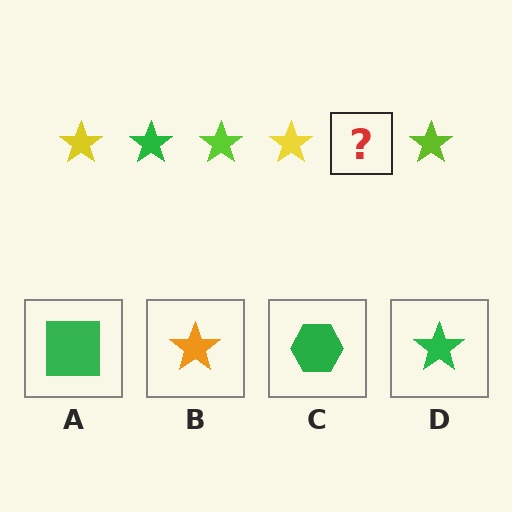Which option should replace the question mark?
Option D.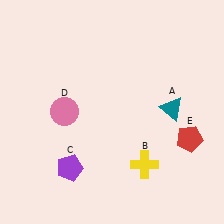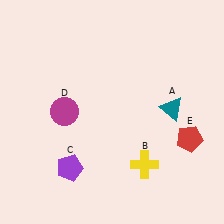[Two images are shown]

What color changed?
The circle (D) changed from pink in Image 1 to magenta in Image 2.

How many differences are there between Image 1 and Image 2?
There is 1 difference between the two images.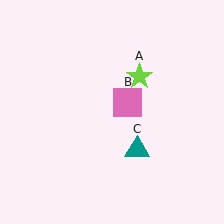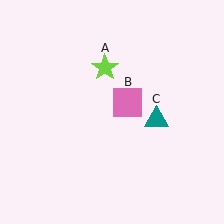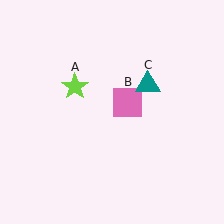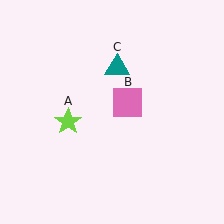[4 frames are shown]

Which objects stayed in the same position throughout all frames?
Pink square (object B) remained stationary.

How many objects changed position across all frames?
2 objects changed position: lime star (object A), teal triangle (object C).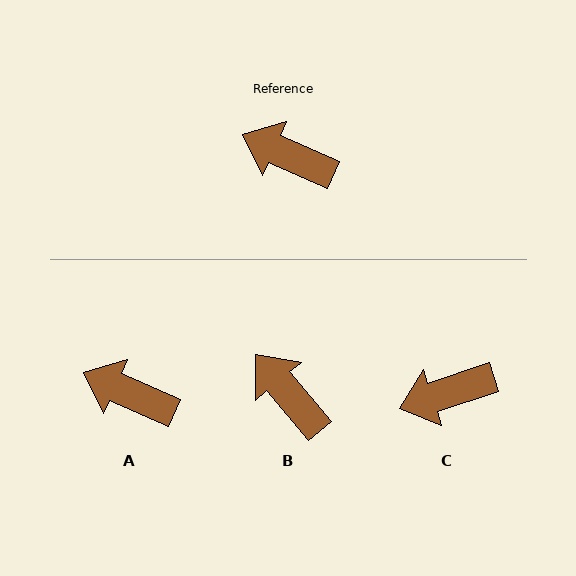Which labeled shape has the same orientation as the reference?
A.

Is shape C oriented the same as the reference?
No, it is off by about 42 degrees.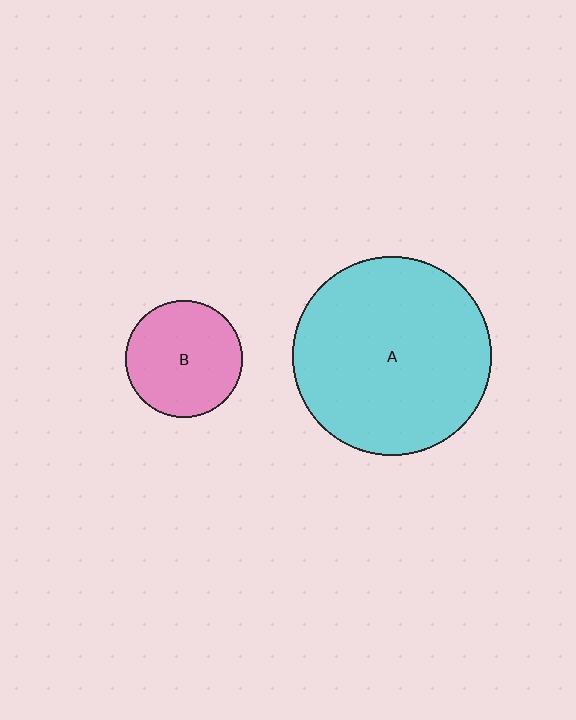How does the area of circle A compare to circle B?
Approximately 2.9 times.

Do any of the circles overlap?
No, none of the circles overlap.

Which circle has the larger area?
Circle A (cyan).